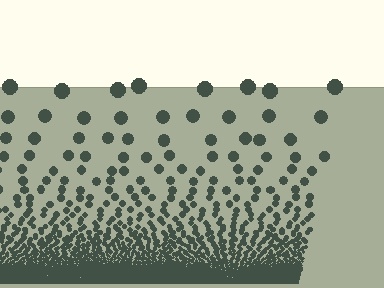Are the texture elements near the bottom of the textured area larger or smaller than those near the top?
Smaller. The gradient is inverted — elements near the bottom are smaller and denser.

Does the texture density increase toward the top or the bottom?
Density increases toward the bottom.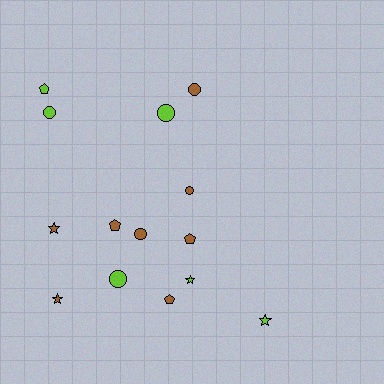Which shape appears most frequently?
Circle, with 6 objects.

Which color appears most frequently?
Brown, with 8 objects.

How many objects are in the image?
There are 14 objects.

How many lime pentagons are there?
There is 1 lime pentagon.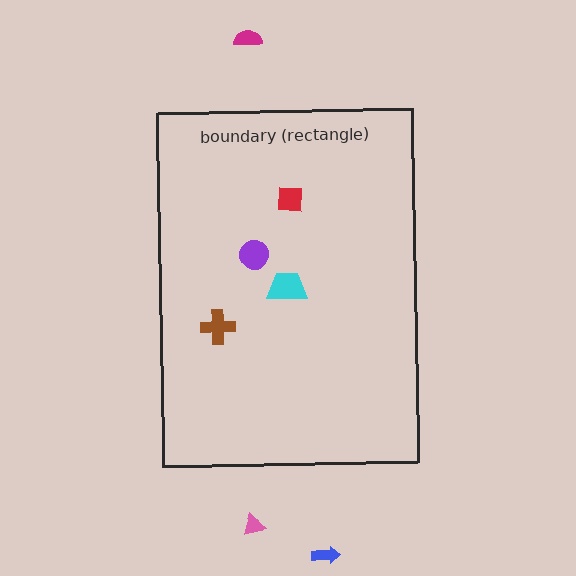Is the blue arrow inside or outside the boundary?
Outside.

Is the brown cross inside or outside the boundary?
Inside.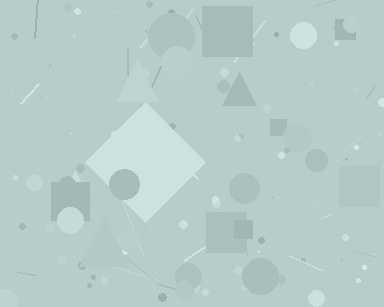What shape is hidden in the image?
A diamond is hidden in the image.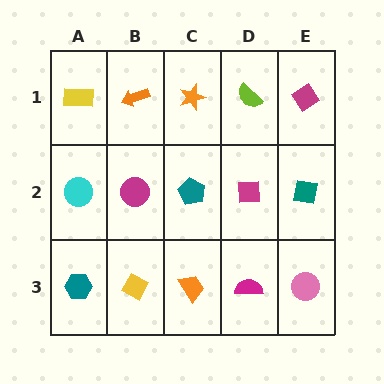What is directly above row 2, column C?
An orange star.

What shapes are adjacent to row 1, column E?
A teal square (row 2, column E), a lime semicircle (row 1, column D).